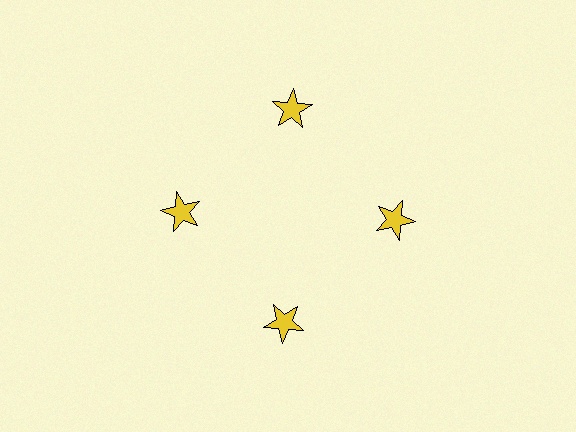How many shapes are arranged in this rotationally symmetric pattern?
There are 4 shapes, arranged in 4 groups of 1.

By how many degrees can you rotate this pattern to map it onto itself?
The pattern maps onto itself every 90 degrees of rotation.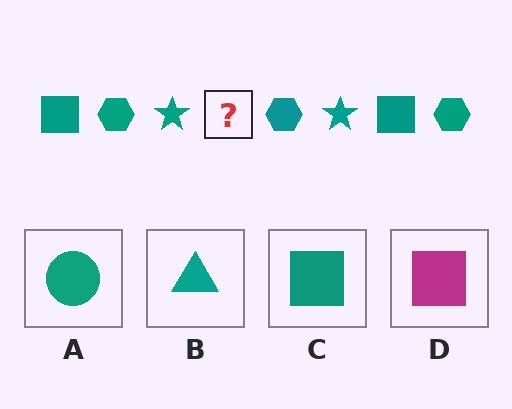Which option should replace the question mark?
Option C.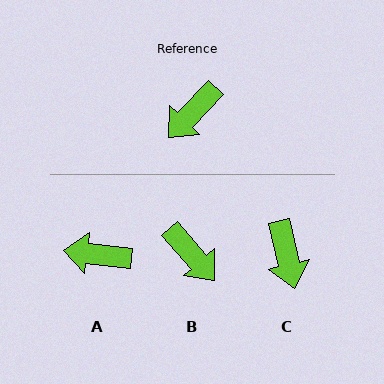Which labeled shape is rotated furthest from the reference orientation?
B, about 85 degrees away.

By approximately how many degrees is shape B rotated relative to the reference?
Approximately 85 degrees counter-clockwise.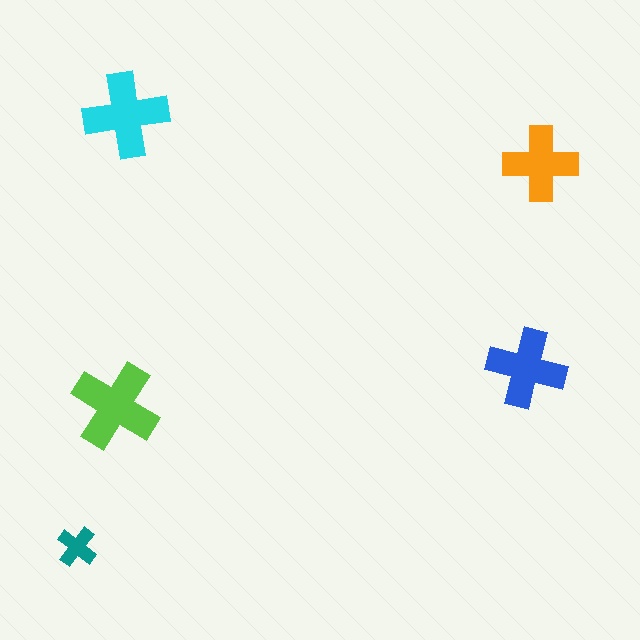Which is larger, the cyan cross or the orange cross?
The cyan one.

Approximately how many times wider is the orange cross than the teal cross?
About 2 times wider.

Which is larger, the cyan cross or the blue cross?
The cyan one.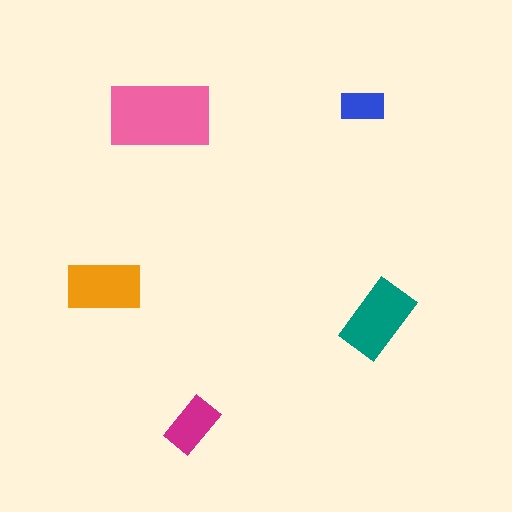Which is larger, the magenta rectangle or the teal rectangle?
The teal one.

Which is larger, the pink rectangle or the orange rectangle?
The pink one.